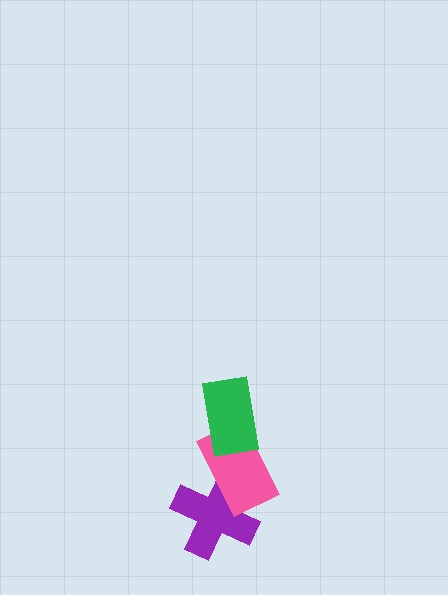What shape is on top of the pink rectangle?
The green rectangle is on top of the pink rectangle.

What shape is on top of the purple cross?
The pink rectangle is on top of the purple cross.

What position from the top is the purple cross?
The purple cross is 3rd from the top.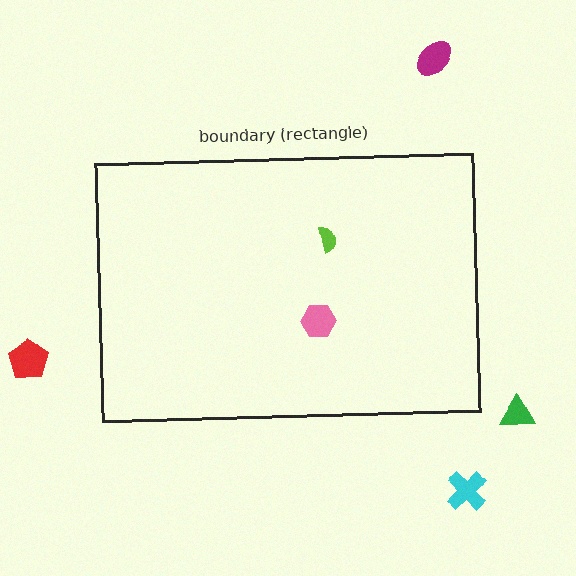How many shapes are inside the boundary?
2 inside, 4 outside.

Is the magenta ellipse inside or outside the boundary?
Outside.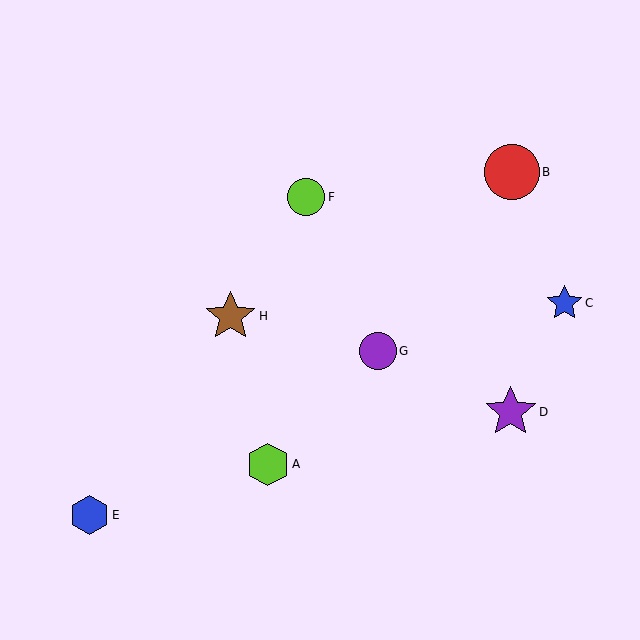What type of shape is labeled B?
Shape B is a red circle.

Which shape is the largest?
The red circle (labeled B) is the largest.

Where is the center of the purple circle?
The center of the purple circle is at (378, 351).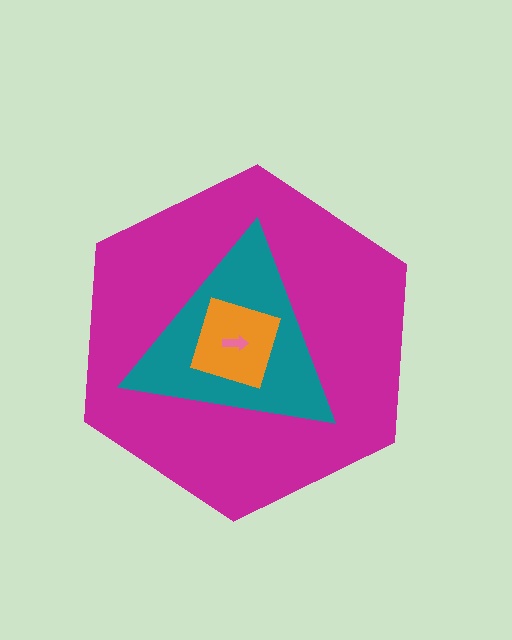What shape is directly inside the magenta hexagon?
The teal triangle.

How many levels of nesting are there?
4.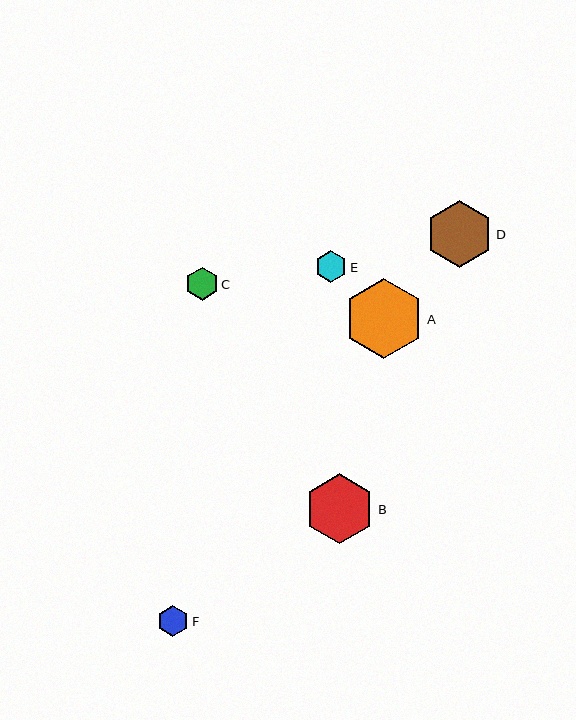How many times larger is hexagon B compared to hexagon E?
Hexagon B is approximately 2.2 times the size of hexagon E.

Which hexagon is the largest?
Hexagon A is the largest with a size of approximately 80 pixels.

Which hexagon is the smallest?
Hexagon F is the smallest with a size of approximately 32 pixels.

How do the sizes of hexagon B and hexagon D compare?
Hexagon B and hexagon D are approximately the same size.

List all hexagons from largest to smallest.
From largest to smallest: A, B, D, C, E, F.